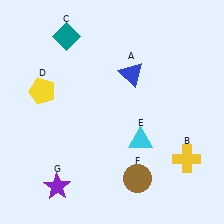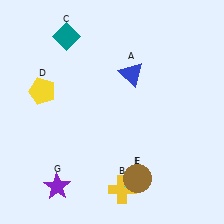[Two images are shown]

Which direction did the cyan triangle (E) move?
The cyan triangle (E) moved down.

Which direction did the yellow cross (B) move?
The yellow cross (B) moved left.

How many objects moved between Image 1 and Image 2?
2 objects moved between the two images.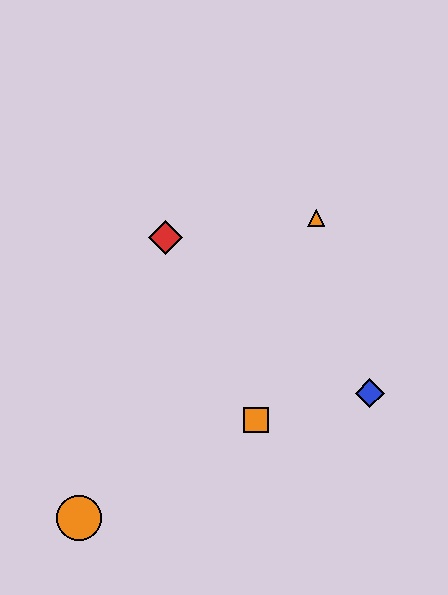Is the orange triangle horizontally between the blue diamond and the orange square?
Yes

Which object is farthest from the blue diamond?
The orange circle is farthest from the blue diamond.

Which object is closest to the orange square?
The blue diamond is closest to the orange square.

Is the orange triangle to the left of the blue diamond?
Yes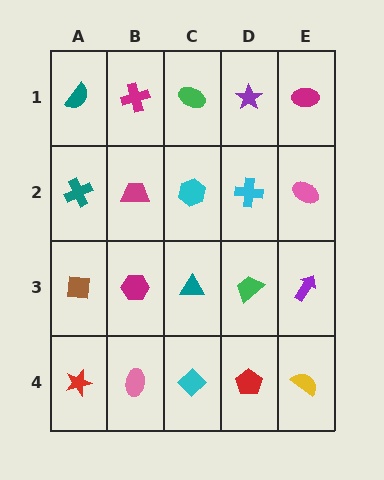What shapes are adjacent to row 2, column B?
A magenta cross (row 1, column B), a magenta hexagon (row 3, column B), a teal cross (row 2, column A), a cyan hexagon (row 2, column C).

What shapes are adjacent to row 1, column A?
A teal cross (row 2, column A), a magenta cross (row 1, column B).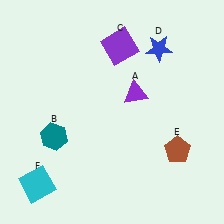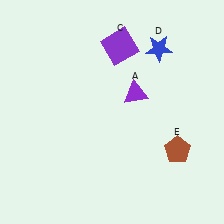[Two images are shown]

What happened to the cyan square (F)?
The cyan square (F) was removed in Image 2. It was in the bottom-left area of Image 1.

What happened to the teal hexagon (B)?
The teal hexagon (B) was removed in Image 2. It was in the bottom-left area of Image 1.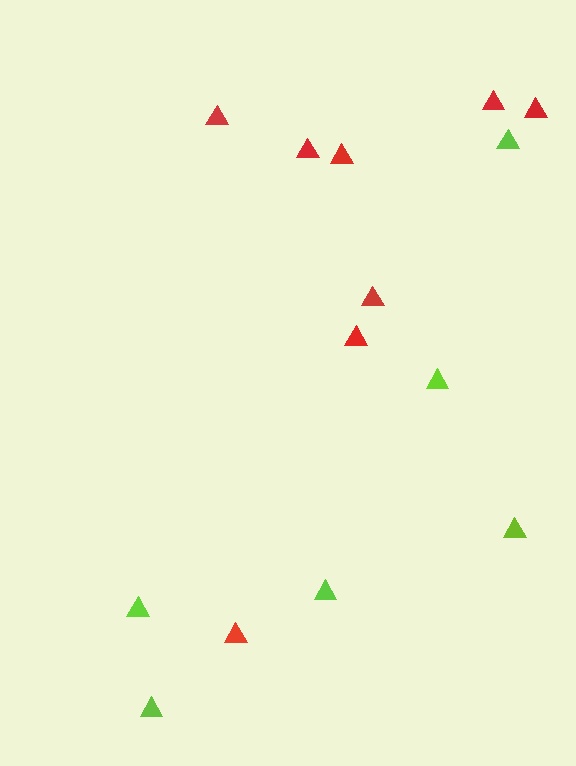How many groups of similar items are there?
There are 2 groups: one group of red triangles (8) and one group of lime triangles (6).